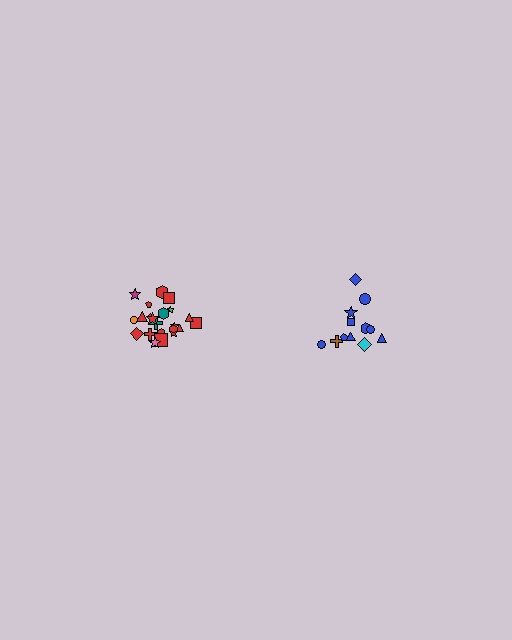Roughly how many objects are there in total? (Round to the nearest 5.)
Roughly 35 objects in total.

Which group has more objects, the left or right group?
The left group.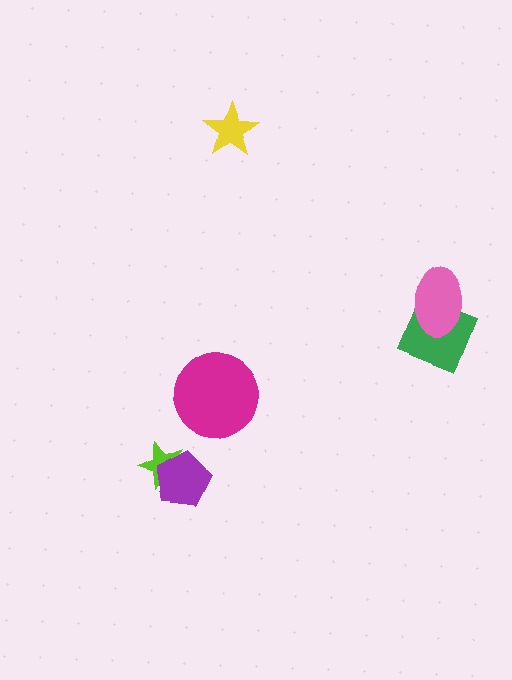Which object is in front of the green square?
The pink ellipse is in front of the green square.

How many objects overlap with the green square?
1 object overlaps with the green square.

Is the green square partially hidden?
Yes, it is partially covered by another shape.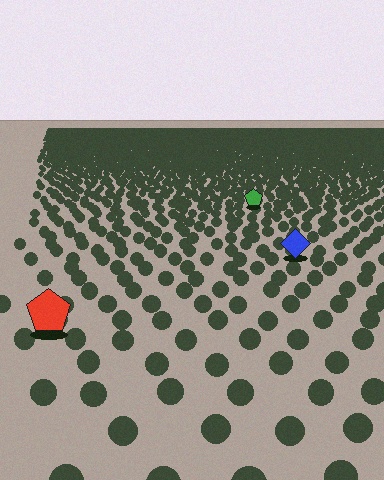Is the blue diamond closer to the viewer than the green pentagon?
Yes. The blue diamond is closer — you can tell from the texture gradient: the ground texture is coarser near it.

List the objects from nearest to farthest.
From nearest to farthest: the red pentagon, the blue diamond, the green pentagon.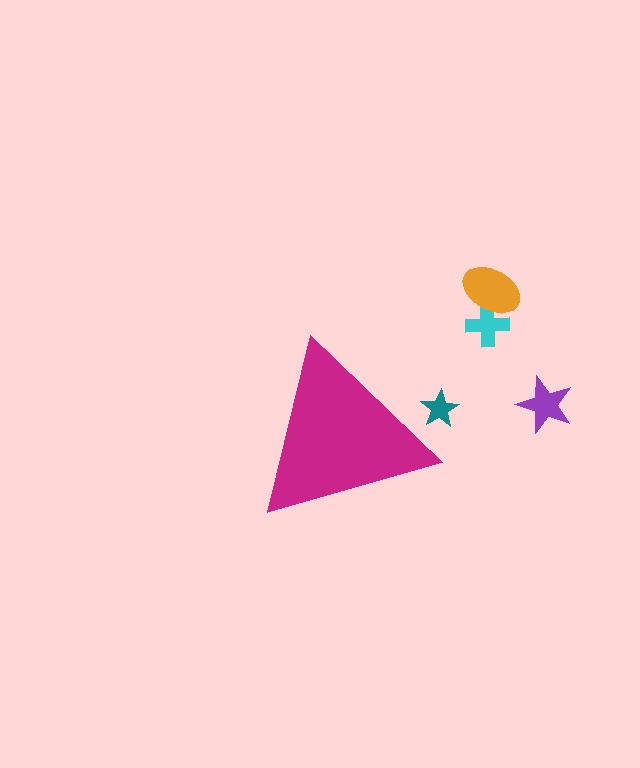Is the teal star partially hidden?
Yes, the teal star is partially hidden behind the magenta triangle.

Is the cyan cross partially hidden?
No, the cyan cross is fully visible.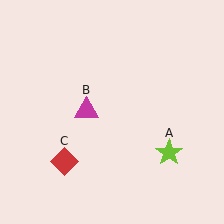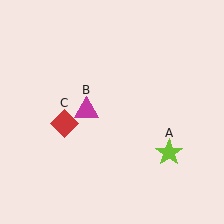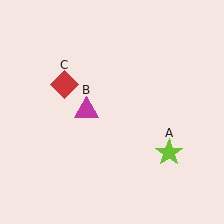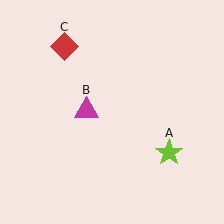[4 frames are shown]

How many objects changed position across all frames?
1 object changed position: red diamond (object C).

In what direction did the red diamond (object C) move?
The red diamond (object C) moved up.